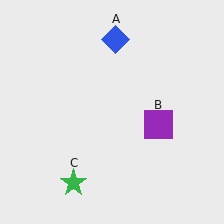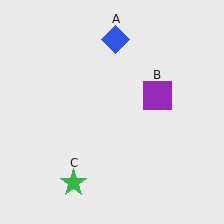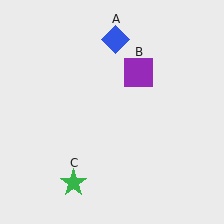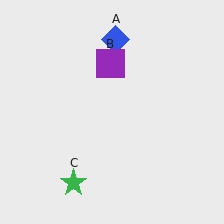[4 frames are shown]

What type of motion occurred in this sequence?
The purple square (object B) rotated counterclockwise around the center of the scene.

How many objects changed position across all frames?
1 object changed position: purple square (object B).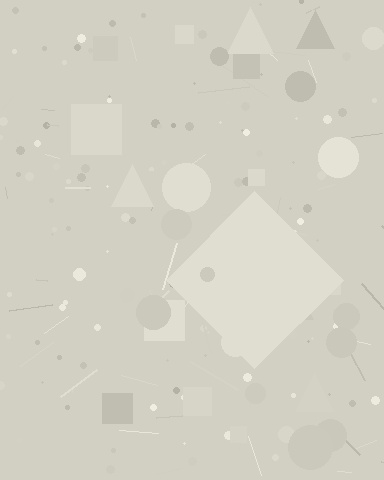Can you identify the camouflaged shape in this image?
The camouflaged shape is a diamond.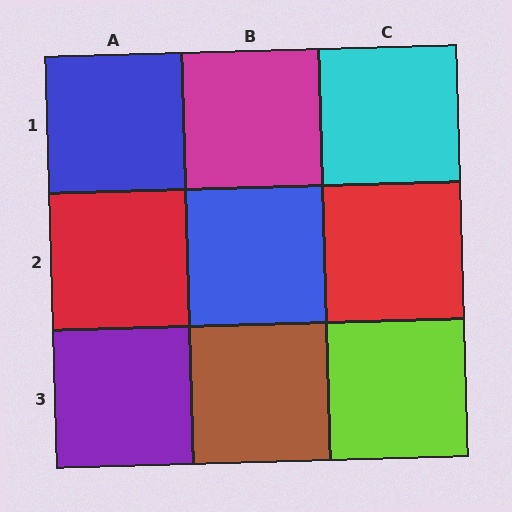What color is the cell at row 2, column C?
Red.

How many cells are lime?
1 cell is lime.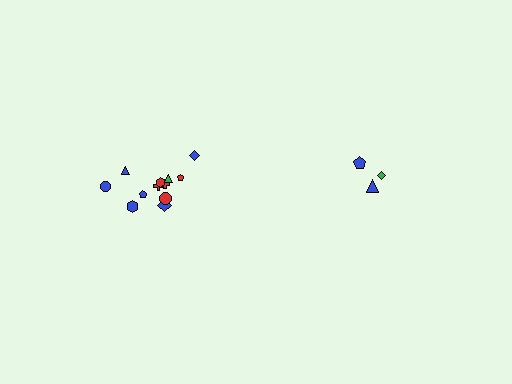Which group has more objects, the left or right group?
The left group.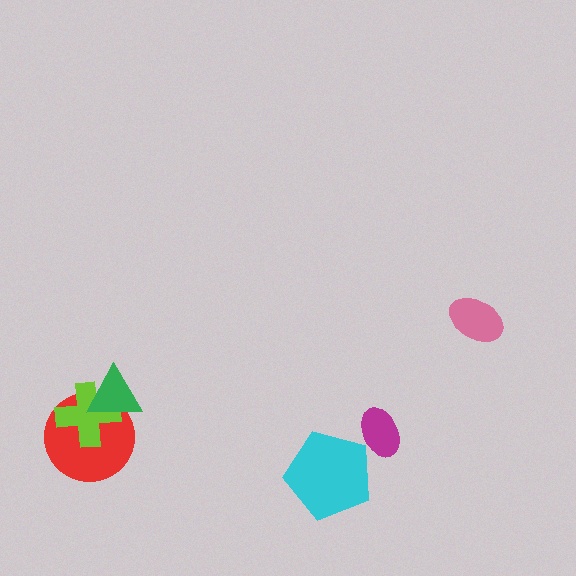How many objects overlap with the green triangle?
2 objects overlap with the green triangle.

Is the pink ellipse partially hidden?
No, no other shape covers it.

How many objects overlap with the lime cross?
2 objects overlap with the lime cross.